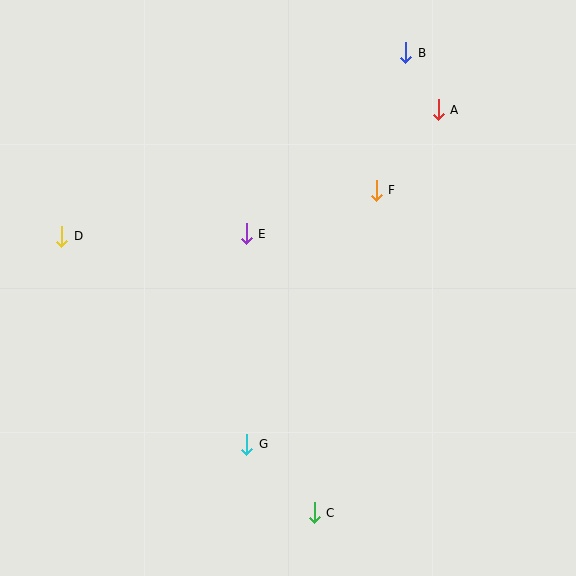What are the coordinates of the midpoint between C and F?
The midpoint between C and F is at (345, 352).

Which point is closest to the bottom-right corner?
Point C is closest to the bottom-right corner.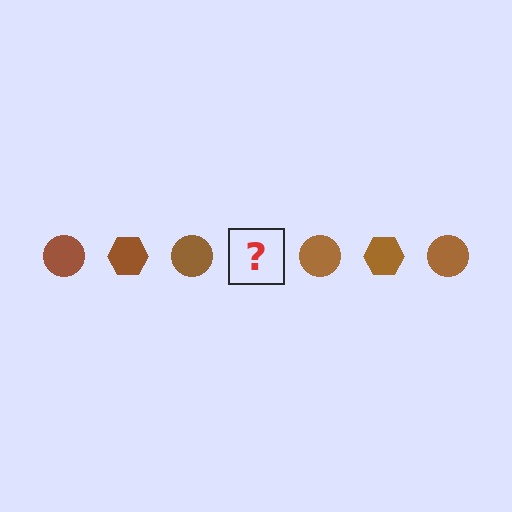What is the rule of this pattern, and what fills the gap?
The rule is that the pattern cycles through circle, hexagon shapes in brown. The gap should be filled with a brown hexagon.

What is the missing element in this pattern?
The missing element is a brown hexagon.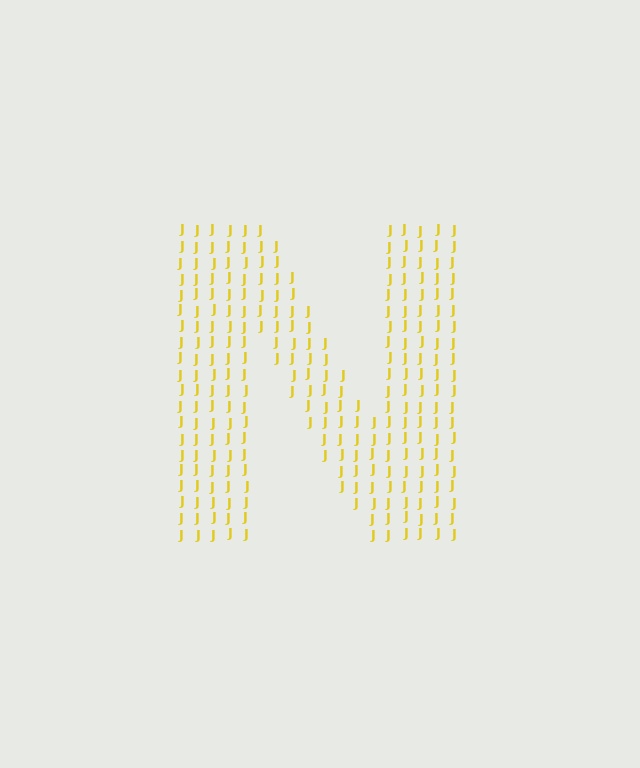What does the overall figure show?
The overall figure shows the letter N.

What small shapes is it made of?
It is made of small letter J's.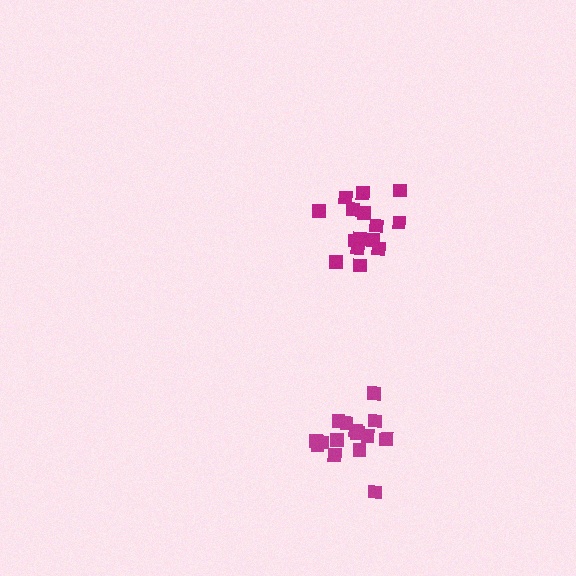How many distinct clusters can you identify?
There are 2 distinct clusters.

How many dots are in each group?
Group 1: 15 dots, Group 2: 16 dots (31 total).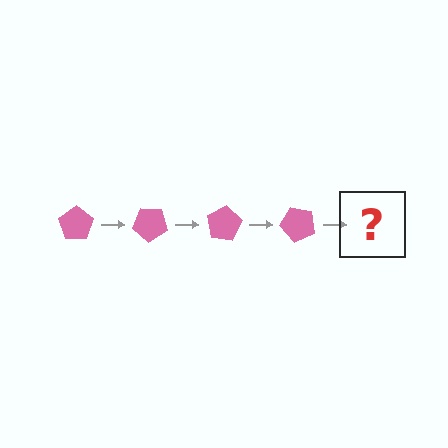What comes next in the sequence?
The next element should be a pink pentagon rotated 160 degrees.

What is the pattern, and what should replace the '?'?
The pattern is that the pentagon rotates 40 degrees each step. The '?' should be a pink pentagon rotated 160 degrees.